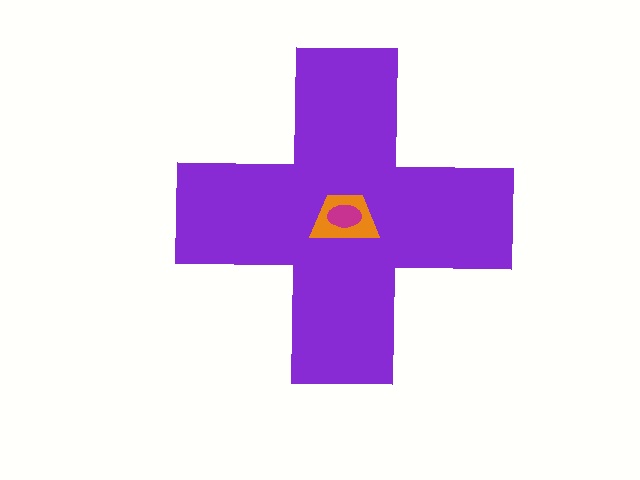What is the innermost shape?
The magenta ellipse.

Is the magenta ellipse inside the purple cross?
Yes.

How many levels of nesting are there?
3.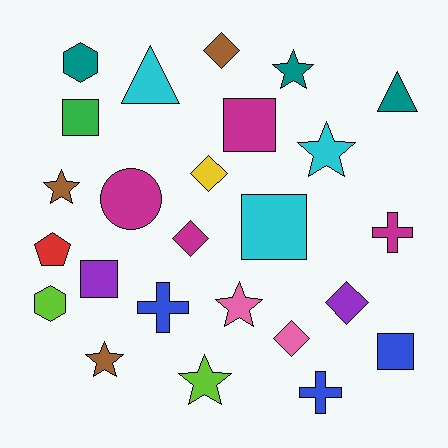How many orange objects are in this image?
There are no orange objects.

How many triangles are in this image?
There are 2 triangles.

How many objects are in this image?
There are 25 objects.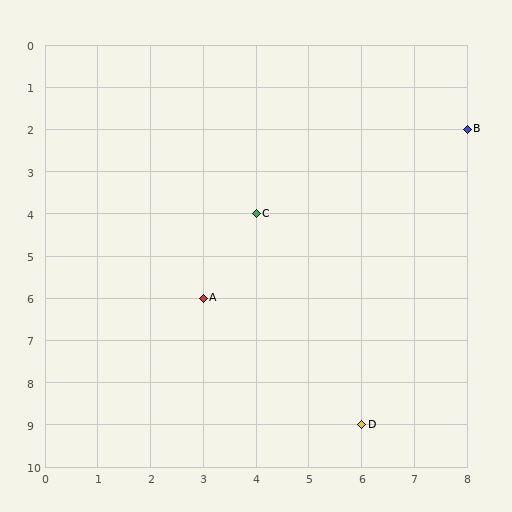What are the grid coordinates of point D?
Point D is at grid coordinates (6, 9).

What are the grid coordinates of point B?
Point B is at grid coordinates (8, 2).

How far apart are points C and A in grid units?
Points C and A are 1 column and 2 rows apart (about 2.2 grid units diagonally).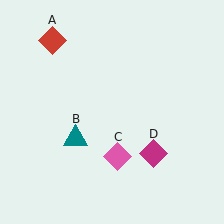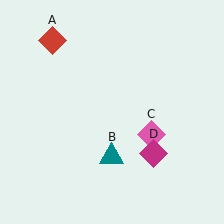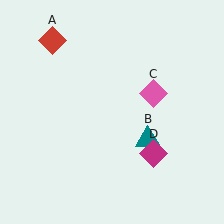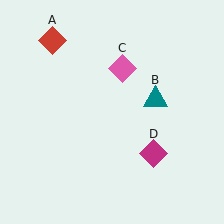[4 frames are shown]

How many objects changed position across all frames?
2 objects changed position: teal triangle (object B), pink diamond (object C).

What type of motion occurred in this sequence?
The teal triangle (object B), pink diamond (object C) rotated counterclockwise around the center of the scene.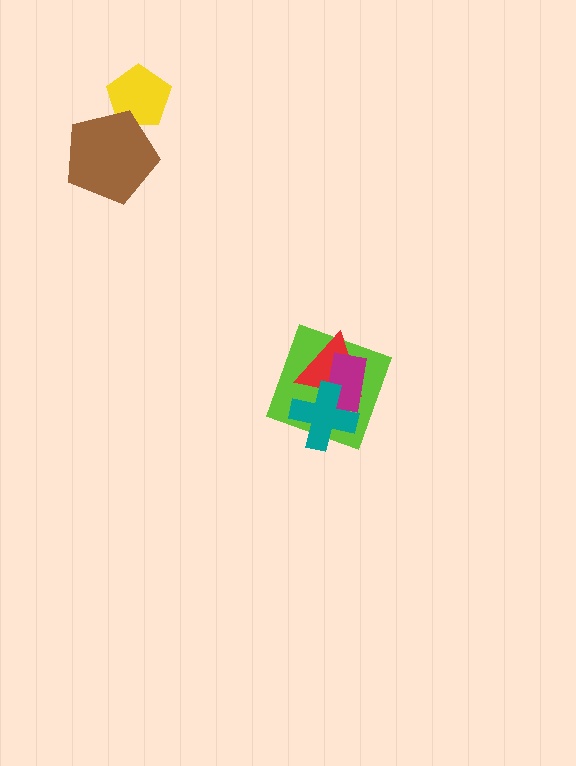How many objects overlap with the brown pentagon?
1 object overlaps with the brown pentagon.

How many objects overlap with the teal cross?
3 objects overlap with the teal cross.